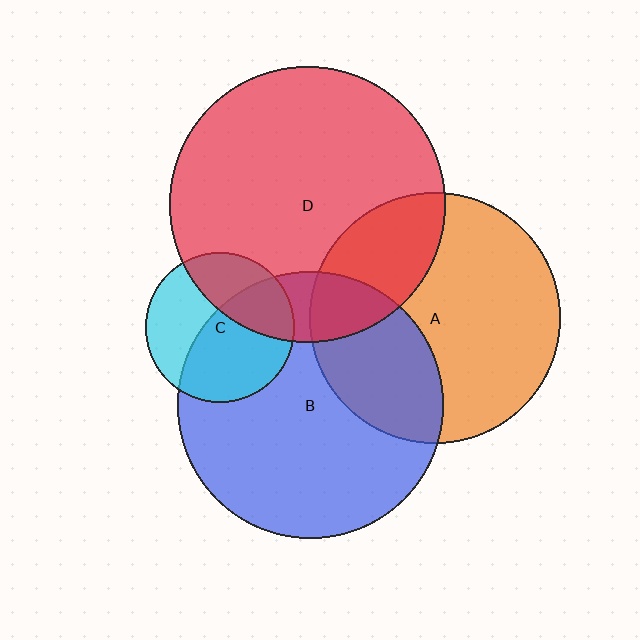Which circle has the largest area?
Circle D (red).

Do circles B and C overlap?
Yes.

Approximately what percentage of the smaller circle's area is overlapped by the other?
Approximately 55%.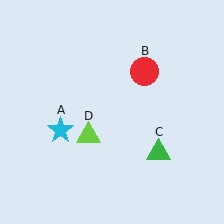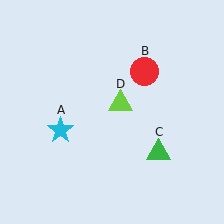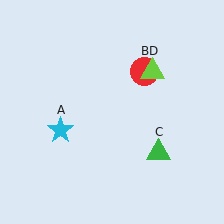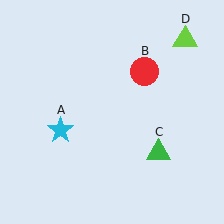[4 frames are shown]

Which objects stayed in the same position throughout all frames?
Cyan star (object A) and red circle (object B) and green triangle (object C) remained stationary.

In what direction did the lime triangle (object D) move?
The lime triangle (object D) moved up and to the right.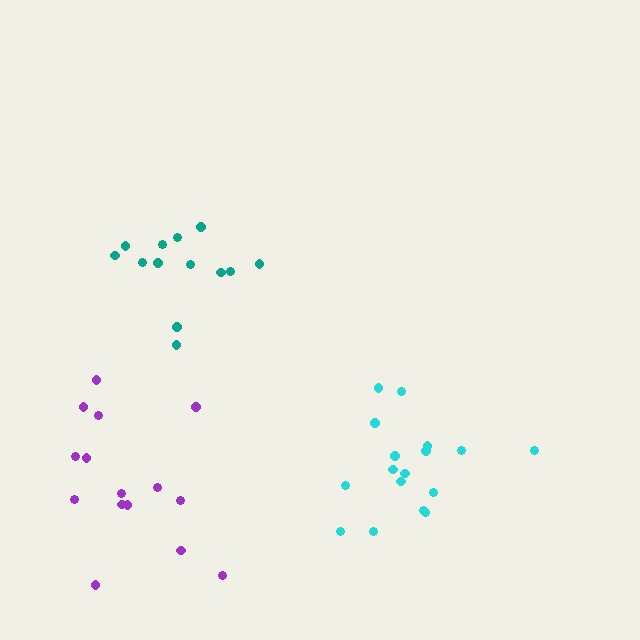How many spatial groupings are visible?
There are 3 spatial groupings.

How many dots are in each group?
Group 1: 17 dots, Group 2: 15 dots, Group 3: 13 dots (45 total).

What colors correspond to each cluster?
The clusters are colored: cyan, purple, teal.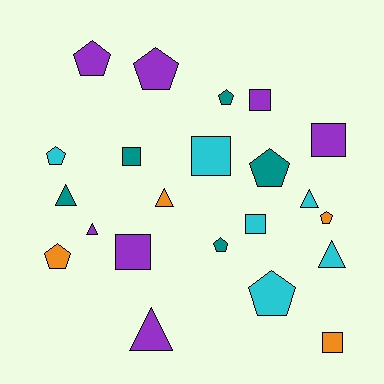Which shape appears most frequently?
Pentagon, with 9 objects.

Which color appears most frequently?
Purple, with 7 objects.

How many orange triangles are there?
There is 1 orange triangle.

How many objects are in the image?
There are 22 objects.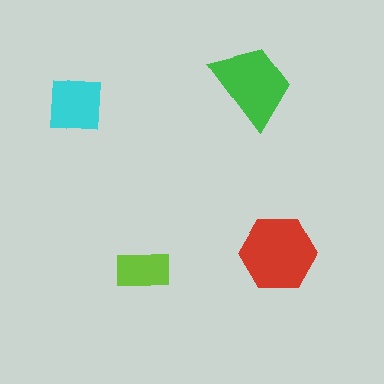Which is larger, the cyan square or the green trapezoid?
The green trapezoid.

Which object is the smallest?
The lime rectangle.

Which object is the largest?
The red hexagon.